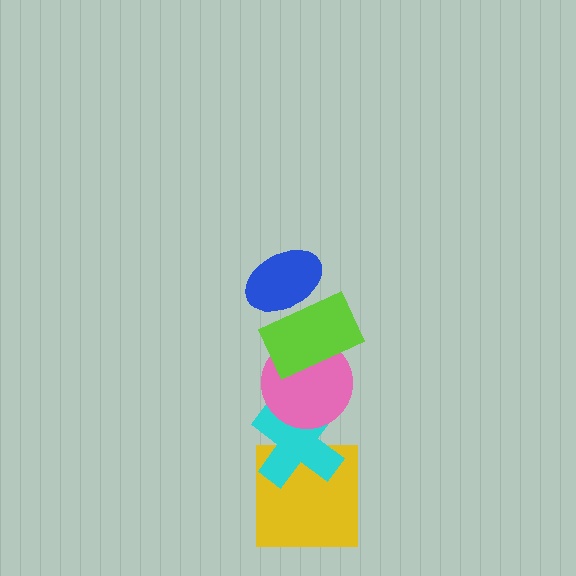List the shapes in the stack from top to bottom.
From top to bottom: the blue ellipse, the lime rectangle, the pink circle, the cyan cross, the yellow square.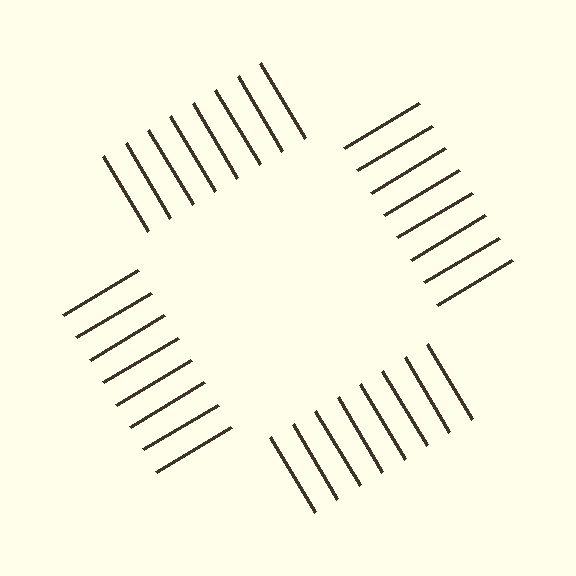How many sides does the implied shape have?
4 sides — the line-ends trace a square.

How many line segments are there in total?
32 — 8 along each of the 4 edges.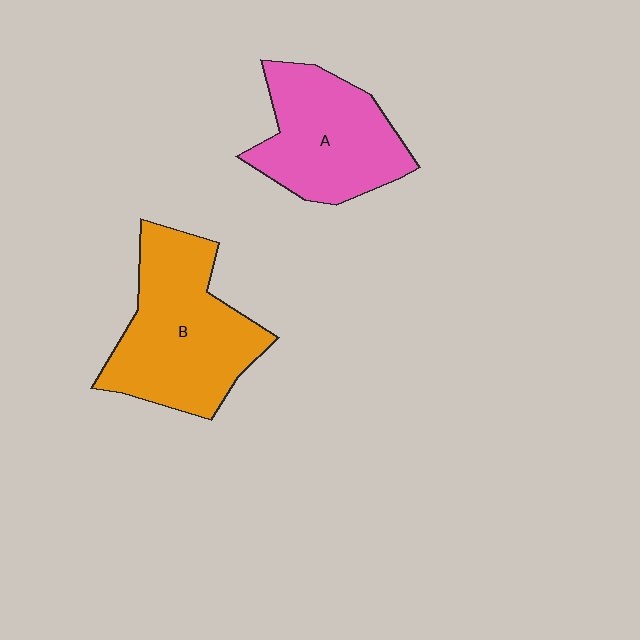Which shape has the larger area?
Shape B (orange).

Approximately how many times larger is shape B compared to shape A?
Approximately 1.2 times.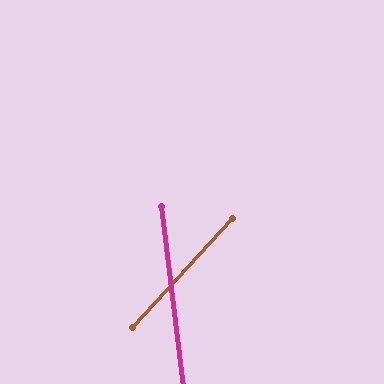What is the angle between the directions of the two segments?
Approximately 49 degrees.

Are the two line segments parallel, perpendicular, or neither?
Neither parallel nor perpendicular — they differ by about 49°.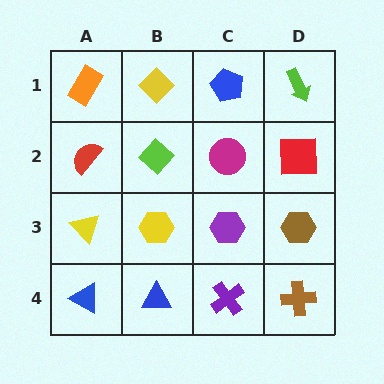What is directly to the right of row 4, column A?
A blue triangle.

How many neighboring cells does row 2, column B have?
4.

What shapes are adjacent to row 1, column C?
A magenta circle (row 2, column C), a yellow diamond (row 1, column B), a lime arrow (row 1, column D).